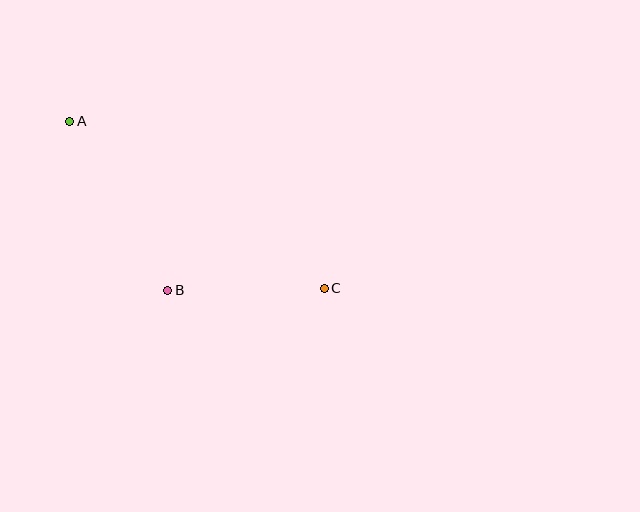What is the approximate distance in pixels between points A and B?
The distance between A and B is approximately 195 pixels.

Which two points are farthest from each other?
Points A and C are farthest from each other.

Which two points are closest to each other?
Points B and C are closest to each other.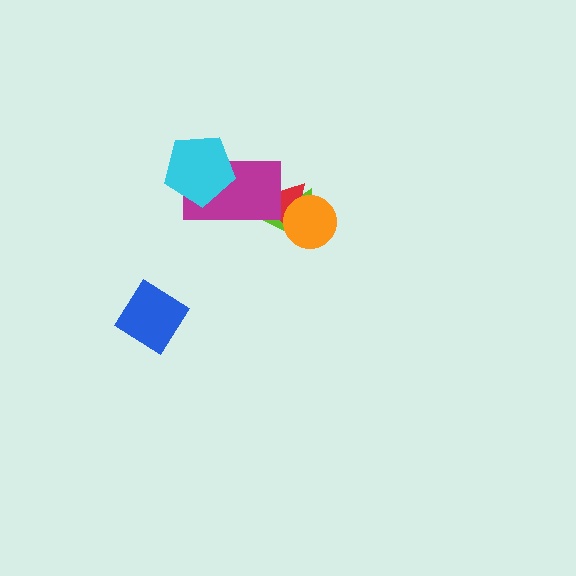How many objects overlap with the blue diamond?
0 objects overlap with the blue diamond.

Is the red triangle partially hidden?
Yes, it is partially covered by another shape.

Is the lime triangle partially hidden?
Yes, it is partially covered by another shape.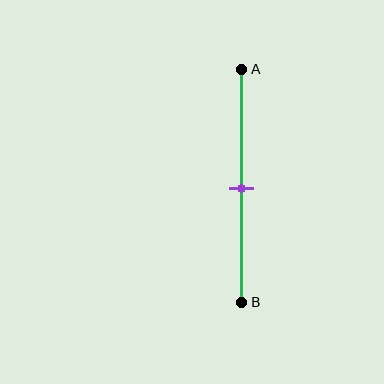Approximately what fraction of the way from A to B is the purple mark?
The purple mark is approximately 50% of the way from A to B.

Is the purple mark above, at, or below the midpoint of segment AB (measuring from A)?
The purple mark is approximately at the midpoint of segment AB.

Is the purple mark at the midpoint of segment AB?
Yes, the mark is approximately at the midpoint.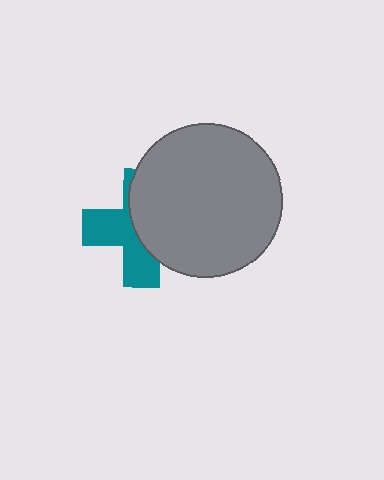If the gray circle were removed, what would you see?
You would see the complete teal cross.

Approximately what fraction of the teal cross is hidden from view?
Roughly 52% of the teal cross is hidden behind the gray circle.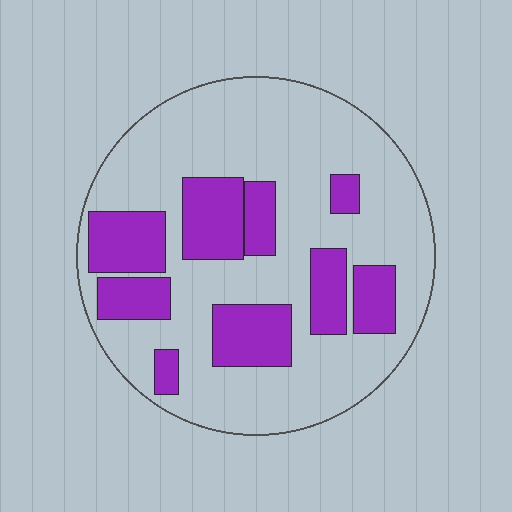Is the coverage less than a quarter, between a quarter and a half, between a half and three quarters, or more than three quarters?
Between a quarter and a half.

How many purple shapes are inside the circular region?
9.